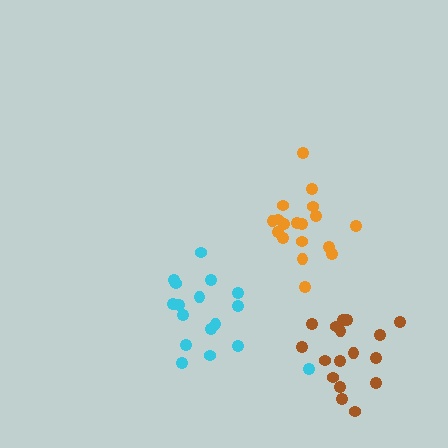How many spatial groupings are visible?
There are 3 spatial groupings.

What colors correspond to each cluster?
The clusters are colored: orange, cyan, brown.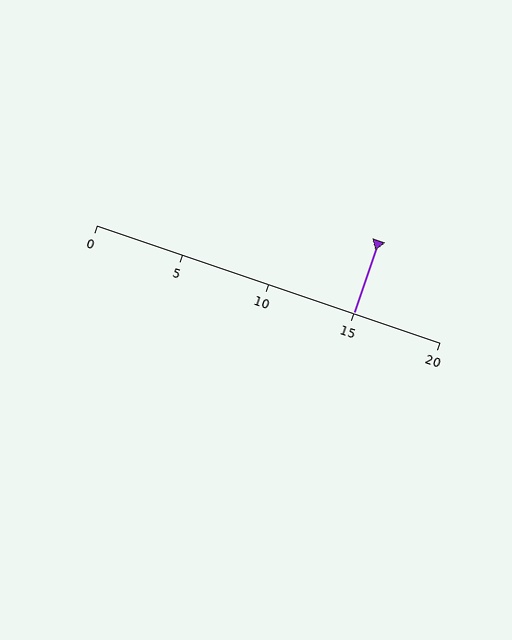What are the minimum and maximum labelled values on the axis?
The axis runs from 0 to 20.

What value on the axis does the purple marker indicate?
The marker indicates approximately 15.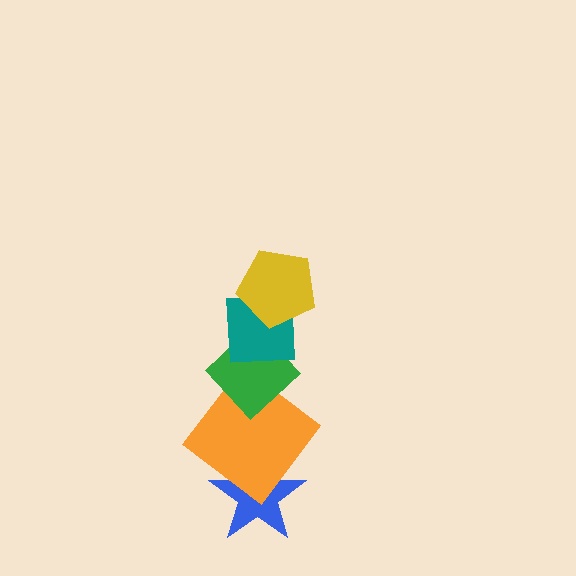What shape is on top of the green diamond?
The teal square is on top of the green diamond.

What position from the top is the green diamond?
The green diamond is 3rd from the top.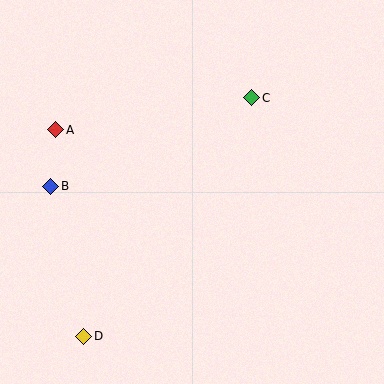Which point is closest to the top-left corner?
Point A is closest to the top-left corner.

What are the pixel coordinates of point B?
Point B is at (51, 186).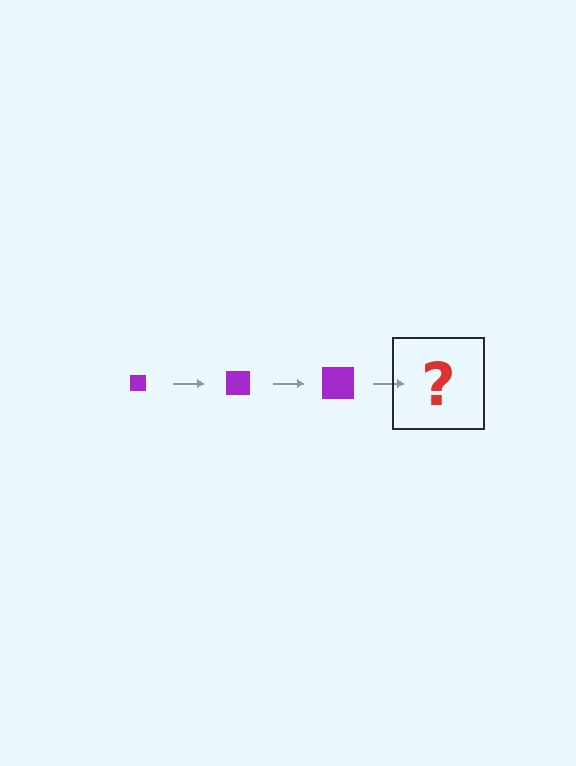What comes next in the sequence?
The next element should be a purple square, larger than the previous one.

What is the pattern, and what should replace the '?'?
The pattern is that the square gets progressively larger each step. The '?' should be a purple square, larger than the previous one.